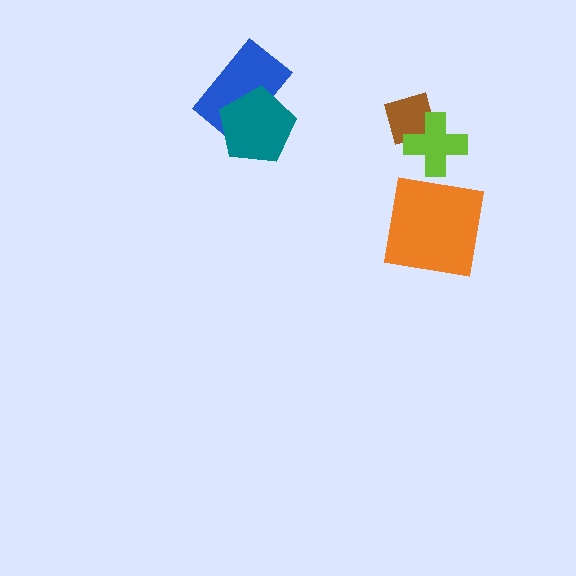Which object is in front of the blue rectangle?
The teal pentagon is in front of the blue rectangle.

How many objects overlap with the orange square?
0 objects overlap with the orange square.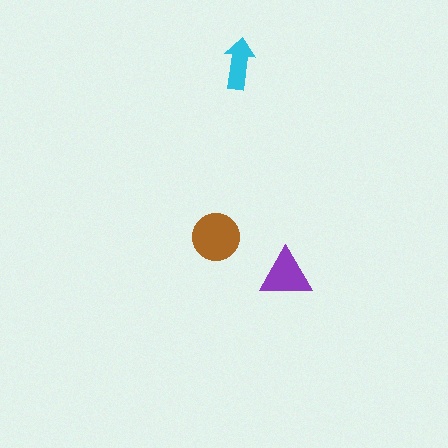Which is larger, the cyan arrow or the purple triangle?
The purple triangle.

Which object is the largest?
The brown circle.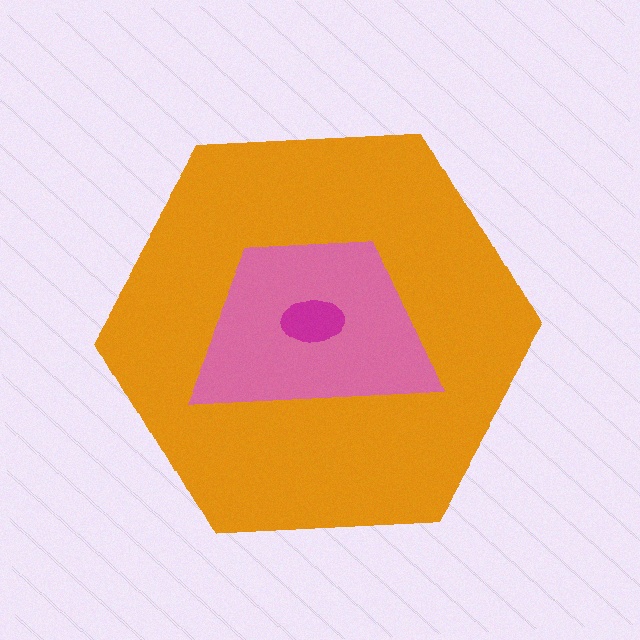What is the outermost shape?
The orange hexagon.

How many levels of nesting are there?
3.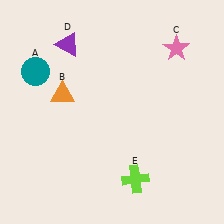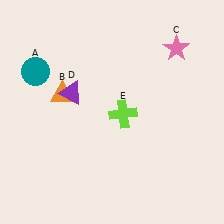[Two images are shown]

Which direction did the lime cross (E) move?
The lime cross (E) moved up.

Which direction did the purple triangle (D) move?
The purple triangle (D) moved down.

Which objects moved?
The objects that moved are: the purple triangle (D), the lime cross (E).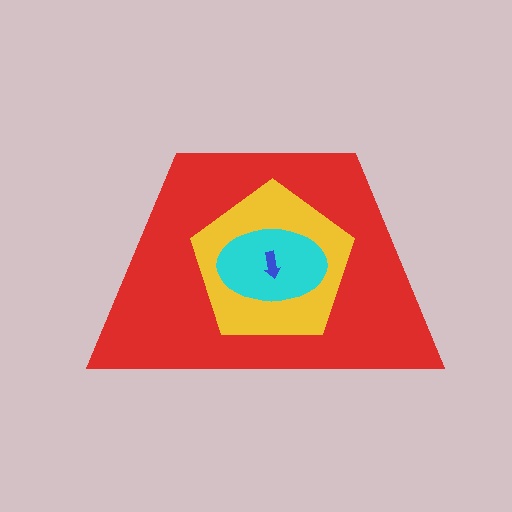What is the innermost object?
The blue arrow.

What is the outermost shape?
The red trapezoid.